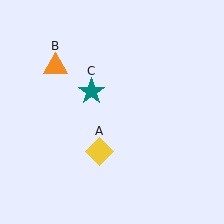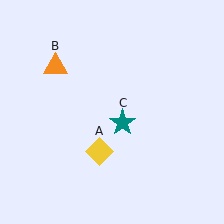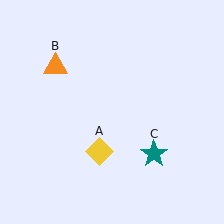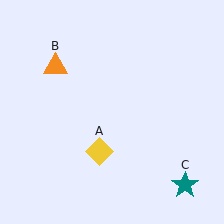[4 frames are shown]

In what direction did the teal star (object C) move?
The teal star (object C) moved down and to the right.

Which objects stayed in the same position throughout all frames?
Yellow diamond (object A) and orange triangle (object B) remained stationary.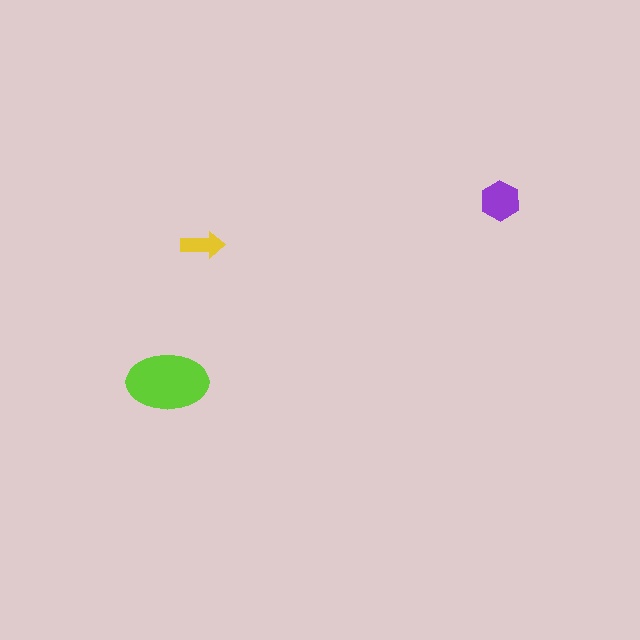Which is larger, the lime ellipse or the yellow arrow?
The lime ellipse.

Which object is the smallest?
The yellow arrow.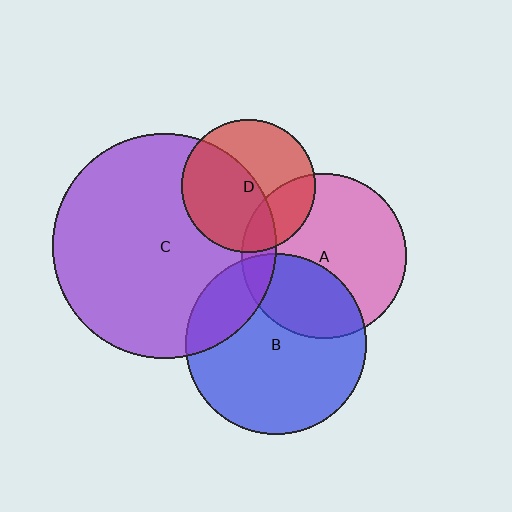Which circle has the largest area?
Circle C (purple).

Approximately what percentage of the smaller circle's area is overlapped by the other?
Approximately 35%.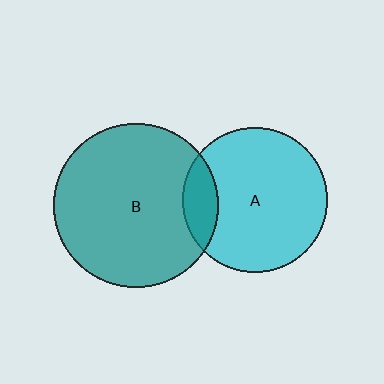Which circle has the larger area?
Circle B (teal).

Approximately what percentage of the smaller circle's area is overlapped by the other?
Approximately 15%.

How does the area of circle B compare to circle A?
Approximately 1.3 times.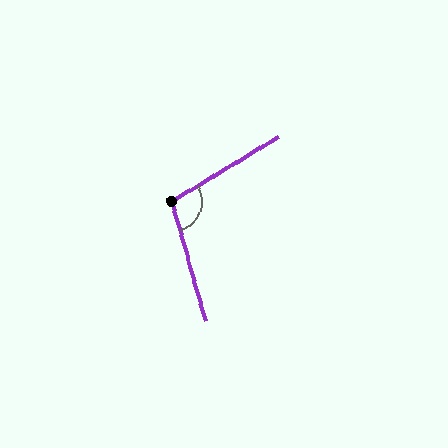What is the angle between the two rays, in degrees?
Approximately 105 degrees.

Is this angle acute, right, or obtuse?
It is obtuse.